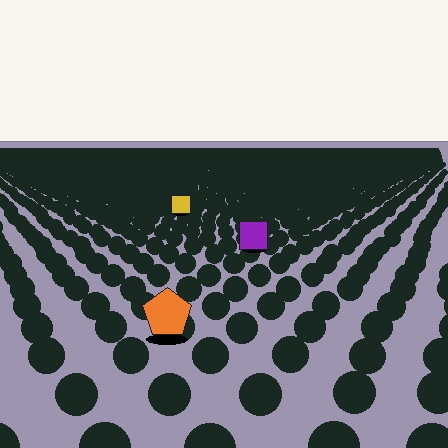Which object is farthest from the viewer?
The yellow square is farthest from the viewer. It appears smaller and the ground texture around it is denser.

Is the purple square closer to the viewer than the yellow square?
Yes. The purple square is closer — you can tell from the texture gradient: the ground texture is coarser near it.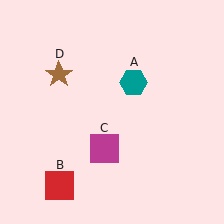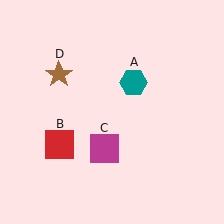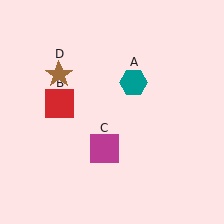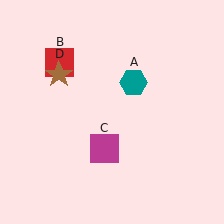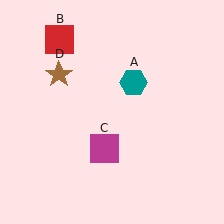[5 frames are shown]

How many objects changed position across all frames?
1 object changed position: red square (object B).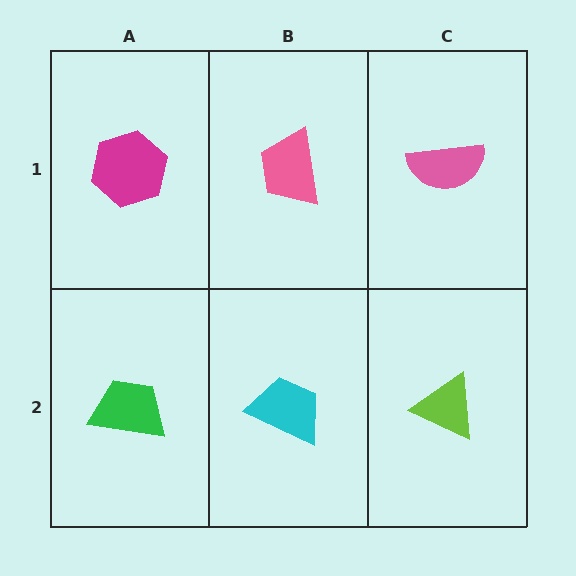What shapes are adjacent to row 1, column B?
A cyan trapezoid (row 2, column B), a magenta hexagon (row 1, column A), a pink semicircle (row 1, column C).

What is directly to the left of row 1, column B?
A magenta hexagon.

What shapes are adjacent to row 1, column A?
A green trapezoid (row 2, column A), a pink trapezoid (row 1, column B).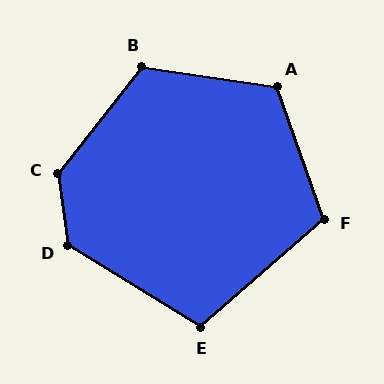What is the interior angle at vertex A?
Approximately 118 degrees (obtuse).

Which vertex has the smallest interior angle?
E, at approximately 108 degrees.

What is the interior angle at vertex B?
Approximately 119 degrees (obtuse).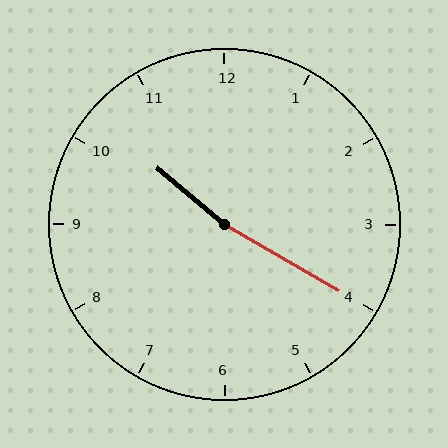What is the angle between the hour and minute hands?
Approximately 170 degrees.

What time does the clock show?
10:20.